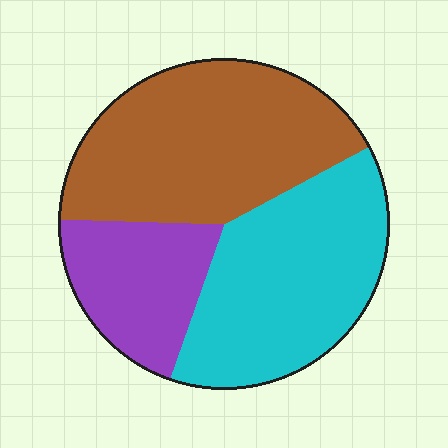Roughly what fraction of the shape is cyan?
Cyan covers 38% of the shape.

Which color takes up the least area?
Purple, at roughly 20%.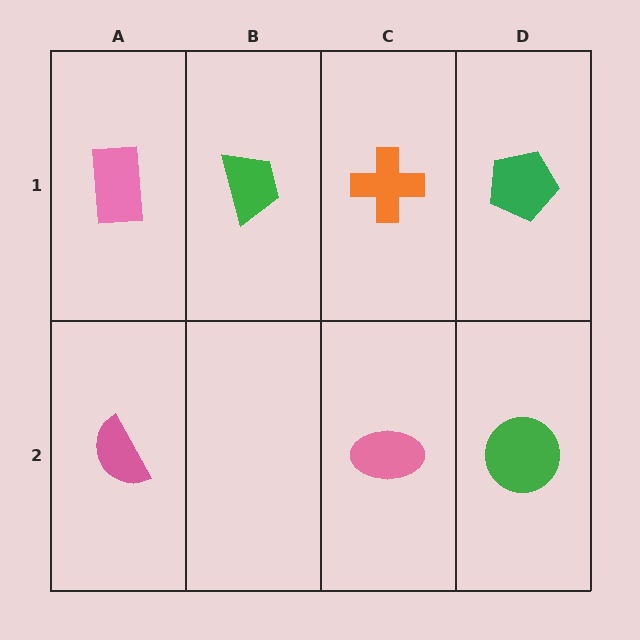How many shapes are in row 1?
4 shapes.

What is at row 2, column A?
A pink semicircle.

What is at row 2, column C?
A pink ellipse.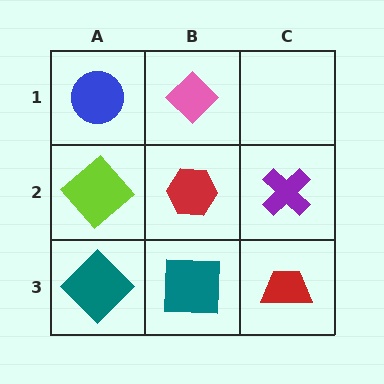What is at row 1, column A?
A blue circle.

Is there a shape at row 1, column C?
No, that cell is empty.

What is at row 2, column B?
A red hexagon.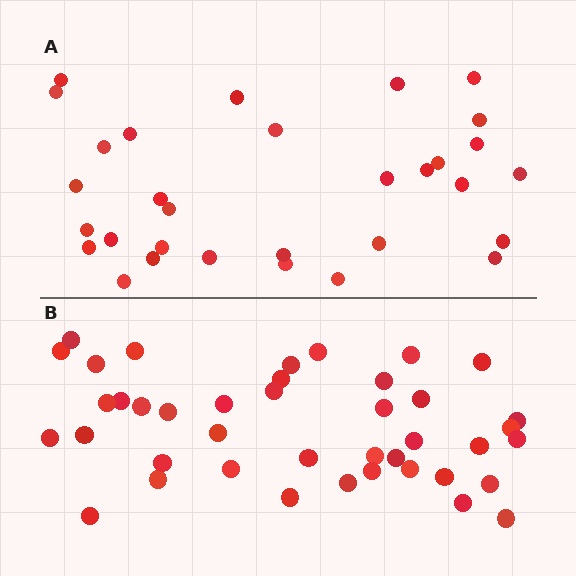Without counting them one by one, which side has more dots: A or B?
Region B (the bottom region) has more dots.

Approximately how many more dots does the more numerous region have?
Region B has roughly 10 or so more dots than region A.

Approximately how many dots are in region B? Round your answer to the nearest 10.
About 40 dots. (The exact count is 41, which rounds to 40.)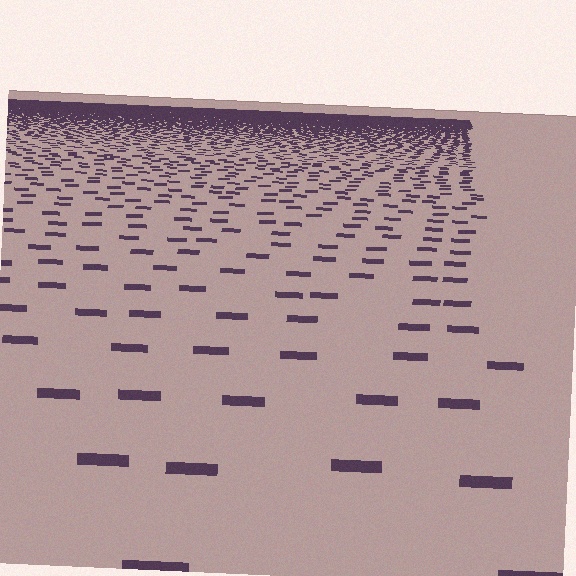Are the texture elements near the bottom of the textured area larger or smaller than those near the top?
Larger. Near the bottom, elements are closer to the viewer and appear at a bigger on-screen size.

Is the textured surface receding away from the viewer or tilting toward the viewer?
The surface is receding away from the viewer. Texture elements get smaller and denser toward the top.